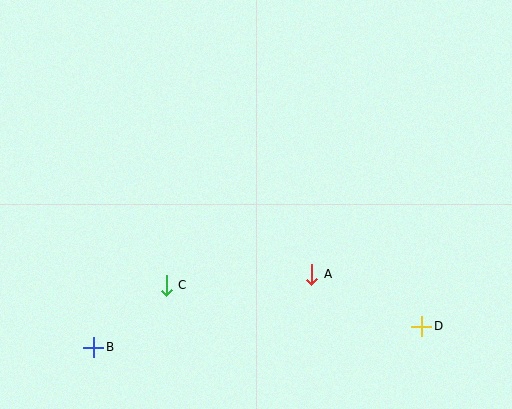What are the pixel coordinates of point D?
Point D is at (422, 326).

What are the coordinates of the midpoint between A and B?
The midpoint between A and B is at (203, 311).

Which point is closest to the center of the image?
Point A at (312, 274) is closest to the center.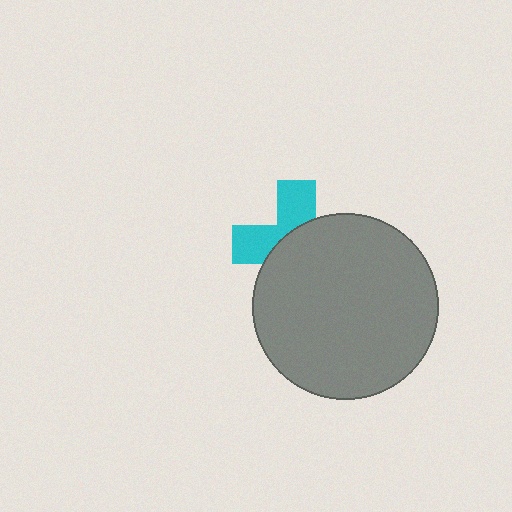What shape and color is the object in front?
The object in front is a gray circle.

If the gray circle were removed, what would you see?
You would see the complete cyan cross.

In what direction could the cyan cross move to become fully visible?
The cyan cross could move toward the upper-left. That would shift it out from behind the gray circle entirely.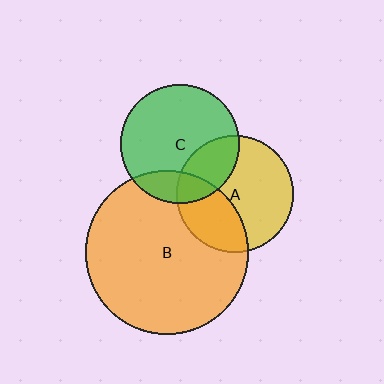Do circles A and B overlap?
Yes.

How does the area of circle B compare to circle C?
Approximately 1.9 times.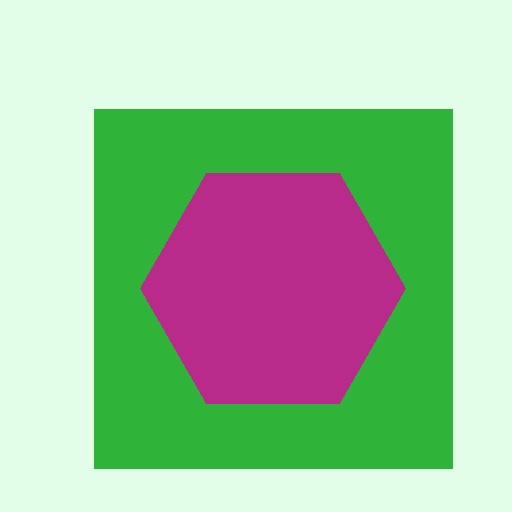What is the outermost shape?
The green square.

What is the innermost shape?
The magenta hexagon.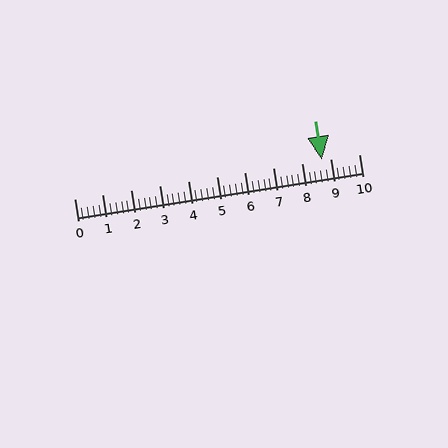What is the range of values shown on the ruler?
The ruler shows values from 0 to 10.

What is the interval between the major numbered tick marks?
The major tick marks are spaced 1 units apart.